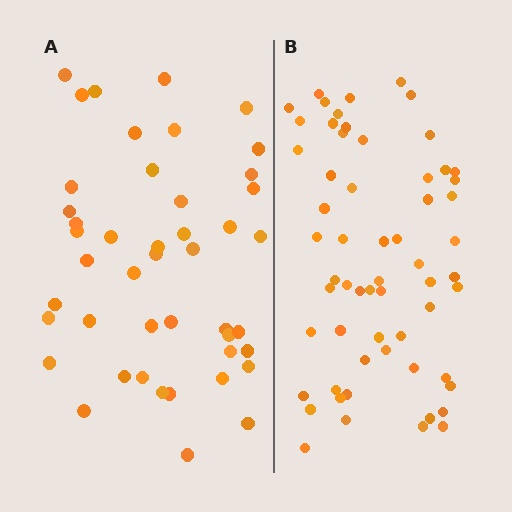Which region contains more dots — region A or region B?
Region B (the right region) has more dots.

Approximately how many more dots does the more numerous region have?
Region B has approximately 15 more dots than region A.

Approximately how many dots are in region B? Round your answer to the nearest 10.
About 60 dots.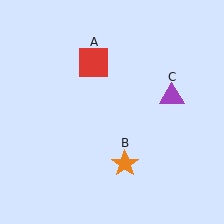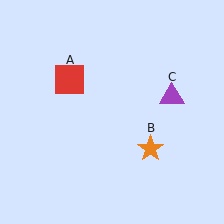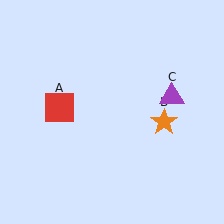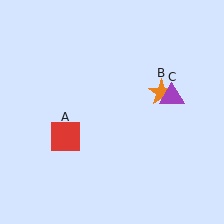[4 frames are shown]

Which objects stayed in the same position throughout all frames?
Purple triangle (object C) remained stationary.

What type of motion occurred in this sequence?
The red square (object A), orange star (object B) rotated counterclockwise around the center of the scene.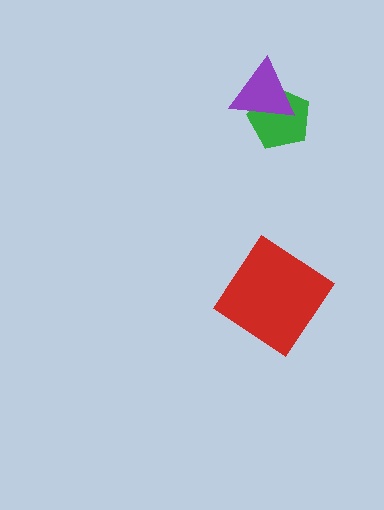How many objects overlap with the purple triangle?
1 object overlaps with the purple triangle.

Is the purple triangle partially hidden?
No, no other shape covers it.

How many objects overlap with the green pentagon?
1 object overlaps with the green pentagon.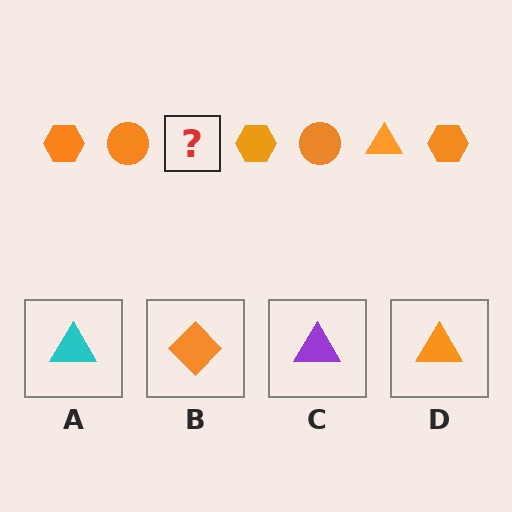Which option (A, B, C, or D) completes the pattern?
D.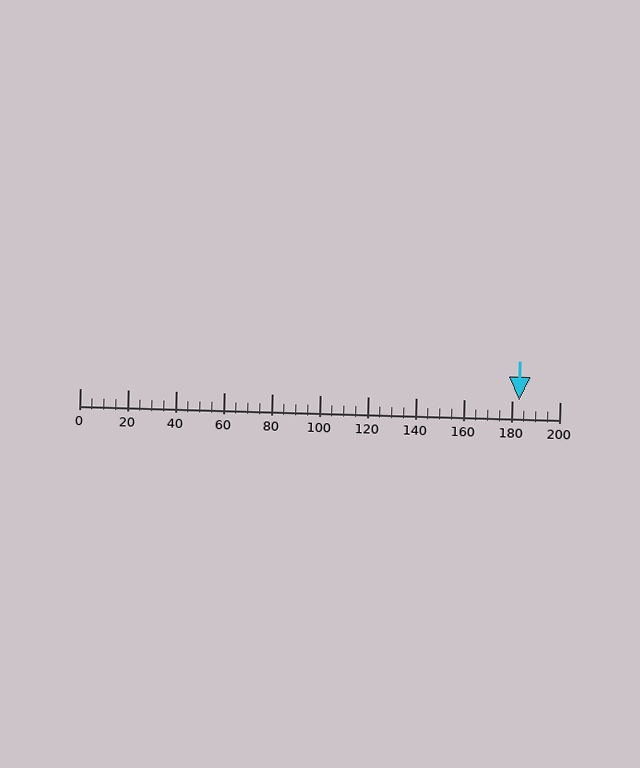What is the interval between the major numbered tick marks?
The major tick marks are spaced 20 units apart.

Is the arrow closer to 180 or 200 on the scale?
The arrow is closer to 180.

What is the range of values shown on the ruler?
The ruler shows values from 0 to 200.